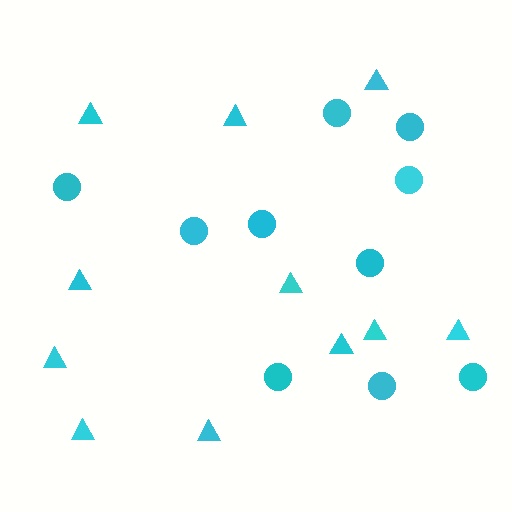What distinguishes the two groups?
There are 2 groups: one group of triangles (11) and one group of circles (10).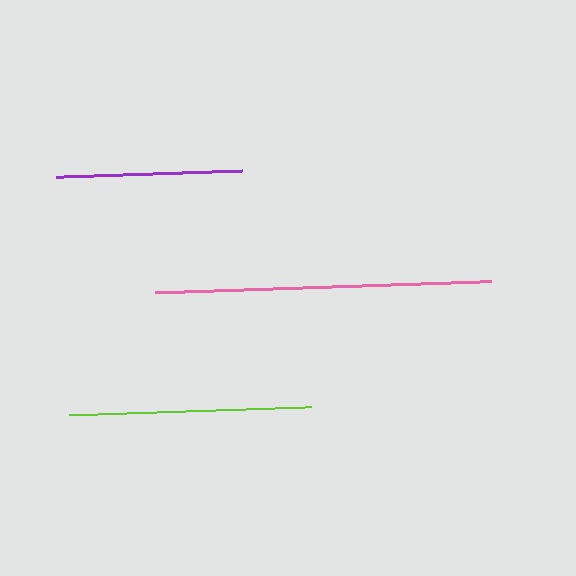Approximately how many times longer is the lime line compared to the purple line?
The lime line is approximately 1.3 times the length of the purple line.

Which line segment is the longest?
The pink line is the longest at approximately 337 pixels.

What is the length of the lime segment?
The lime segment is approximately 241 pixels long.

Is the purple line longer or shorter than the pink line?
The pink line is longer than the purple line.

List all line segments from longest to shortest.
From longest to shortest: pink, lime, purple.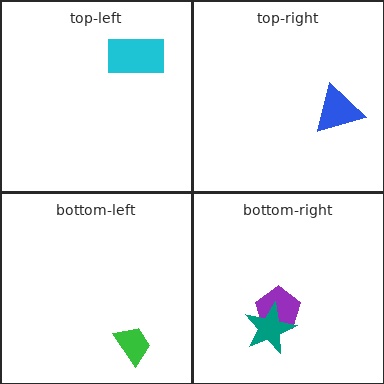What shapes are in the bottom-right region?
The purple pentagon, the teal star.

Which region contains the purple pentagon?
The bottom-right region.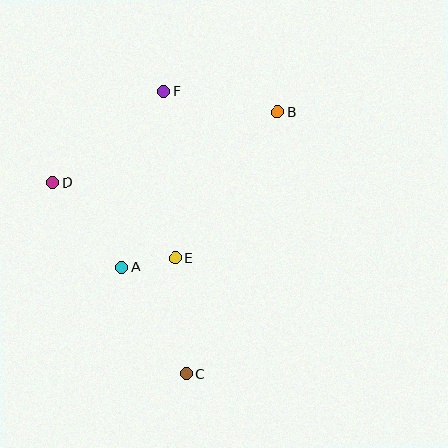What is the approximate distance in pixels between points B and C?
The distance between B and C is approximately 277 pixels.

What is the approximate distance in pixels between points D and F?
The distance between D and F is approximately 144 pixels.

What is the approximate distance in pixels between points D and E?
The distance between D and E is approximately 144 pixels.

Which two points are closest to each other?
Points A and E are closest to each other.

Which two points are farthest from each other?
Points C and F are farthest from each other.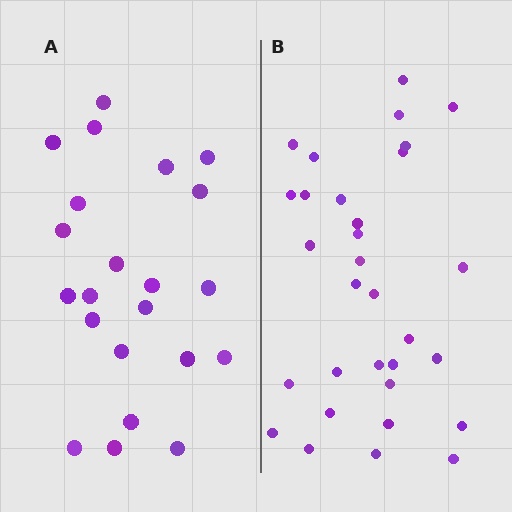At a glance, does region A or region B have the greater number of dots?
Region B (the right region) has more dots.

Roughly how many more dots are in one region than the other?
Region B has roughly 8 or so more dots than region A.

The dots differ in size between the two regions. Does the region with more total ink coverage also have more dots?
No. Region A has more total ink coverage because its dots are larger, but region B actually contains more individual dots. Total area can be misleading — the number of items is what matters here.